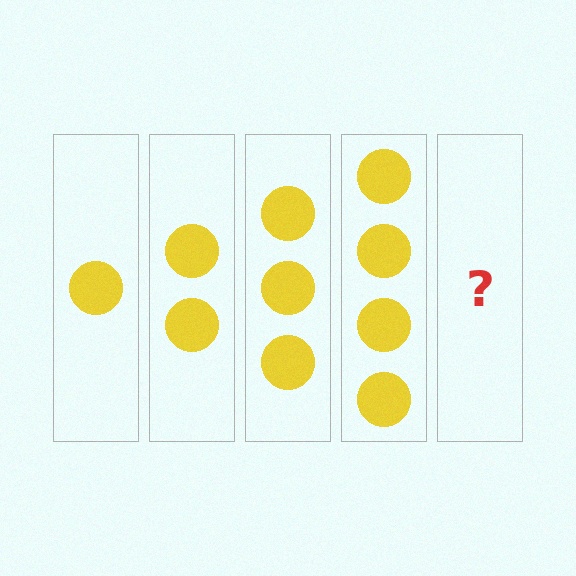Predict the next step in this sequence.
The next step is 5 circles.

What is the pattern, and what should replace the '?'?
The pattern is that each step adds one more circle. The '?' should be 5 circles.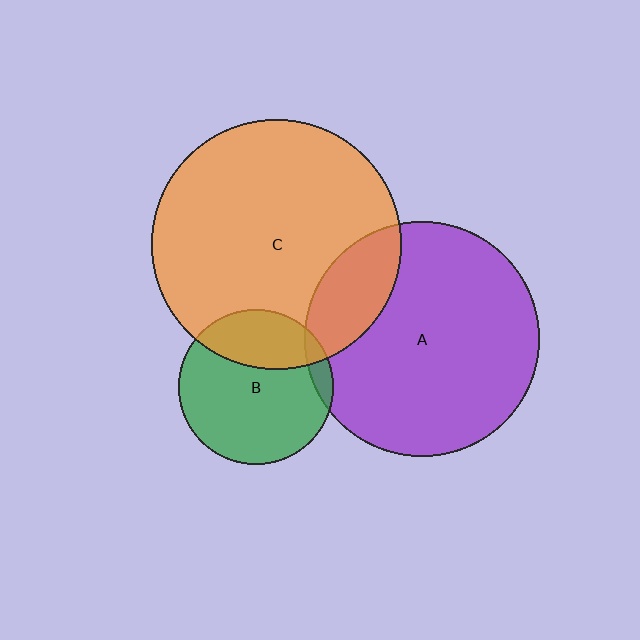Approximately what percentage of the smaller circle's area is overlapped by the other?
Approximately 5%.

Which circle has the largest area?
Circle C (orange).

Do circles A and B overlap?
Yes.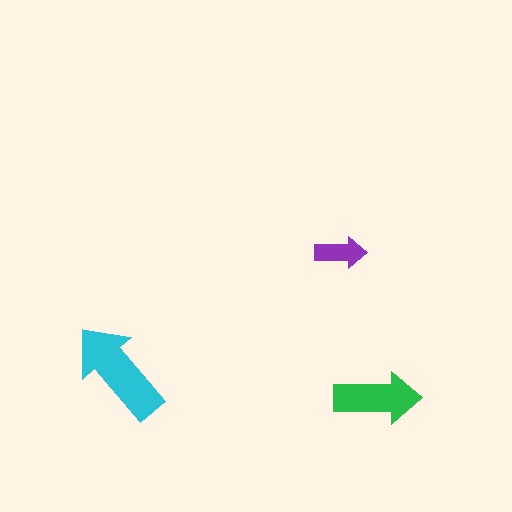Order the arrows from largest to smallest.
the cyan one, the green one, the purple one.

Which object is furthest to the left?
The cyan arrow is leftmost.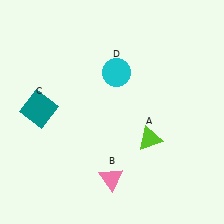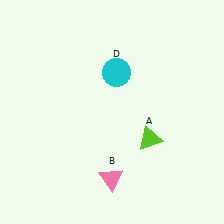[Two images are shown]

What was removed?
The teal square (C) was removed in Image 2.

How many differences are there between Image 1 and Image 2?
There is 1 difference between the two images.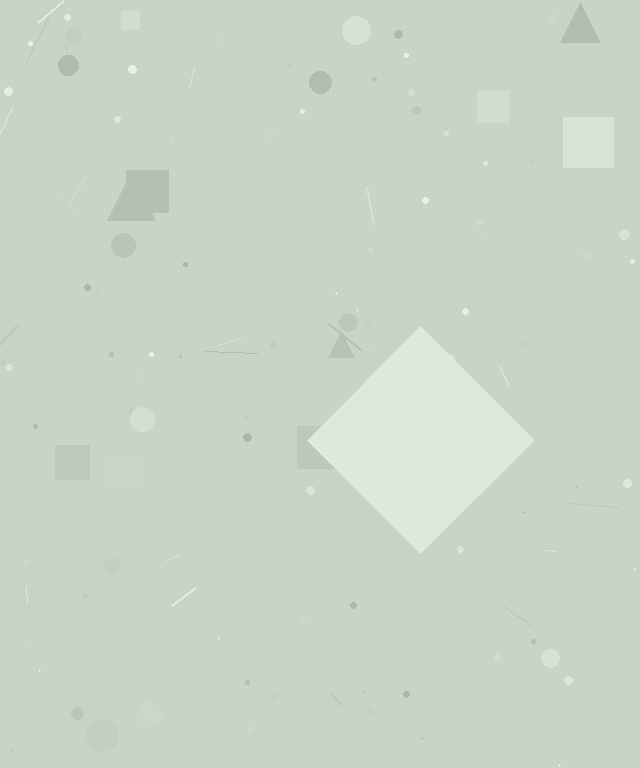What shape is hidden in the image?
A diamond is hidden in the image.